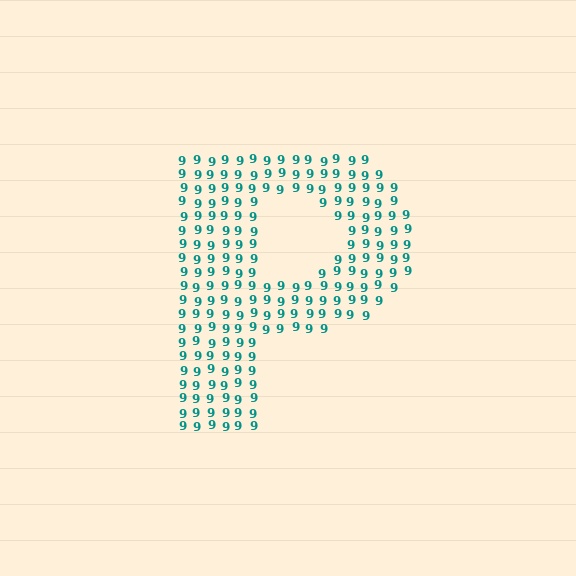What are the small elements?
The small elements are digit 9's.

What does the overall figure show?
The overall figure shows the letter P.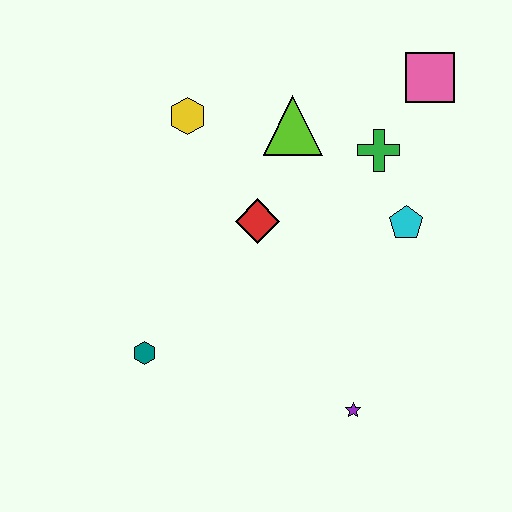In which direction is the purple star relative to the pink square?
The purple star is below the pink square.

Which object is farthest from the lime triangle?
The purple star is farthest from the lime triangle.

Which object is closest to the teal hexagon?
The red diamond is closest to the teal hexagon.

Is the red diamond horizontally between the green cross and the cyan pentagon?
No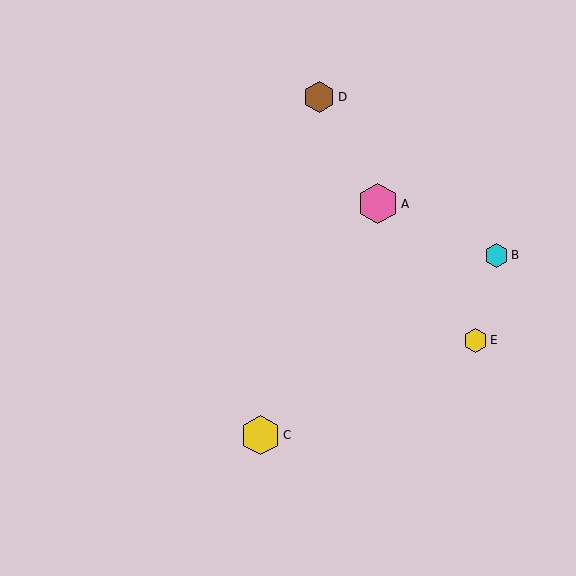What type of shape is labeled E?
Shape E is a yellow hexagon.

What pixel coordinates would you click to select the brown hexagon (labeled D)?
Click at (319, 97) to select the brown hexagon D.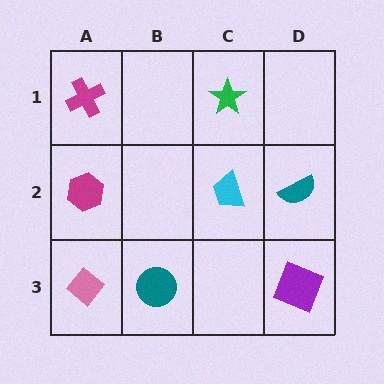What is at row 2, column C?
A cyan trapezoid.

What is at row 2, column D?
A teal semicircle.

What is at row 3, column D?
A purple square.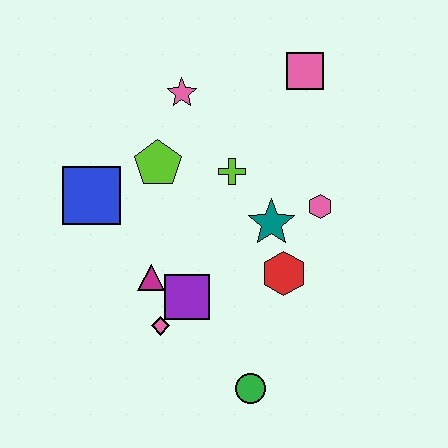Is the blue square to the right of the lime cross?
No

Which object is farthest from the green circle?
The pink square is farthest from the green circle.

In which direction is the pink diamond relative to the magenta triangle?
The pink diamond is below the magenta triangle.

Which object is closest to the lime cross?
The teal star is closest to the lime cross.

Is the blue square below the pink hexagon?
No